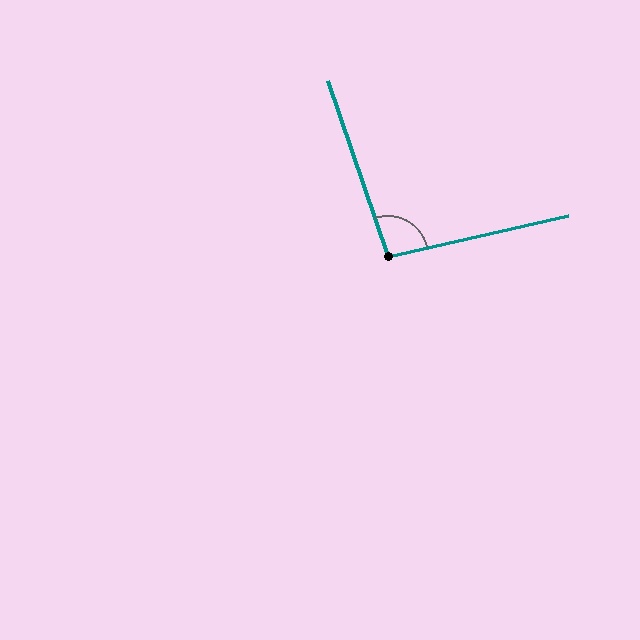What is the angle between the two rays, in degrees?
Approximately 96 degrees.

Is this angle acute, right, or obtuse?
It is obtuse.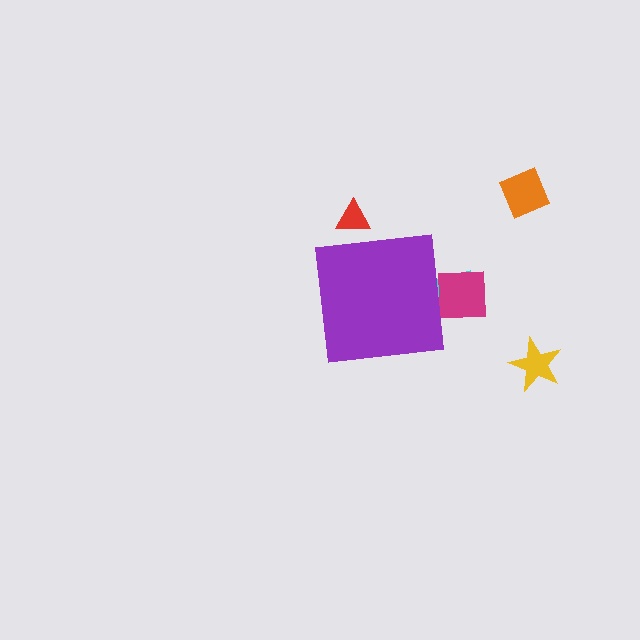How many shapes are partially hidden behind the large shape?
3 shapes are partially hidden.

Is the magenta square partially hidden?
Yes, the magenta square is partially hidden behind the purple square.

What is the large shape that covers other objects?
A purple square.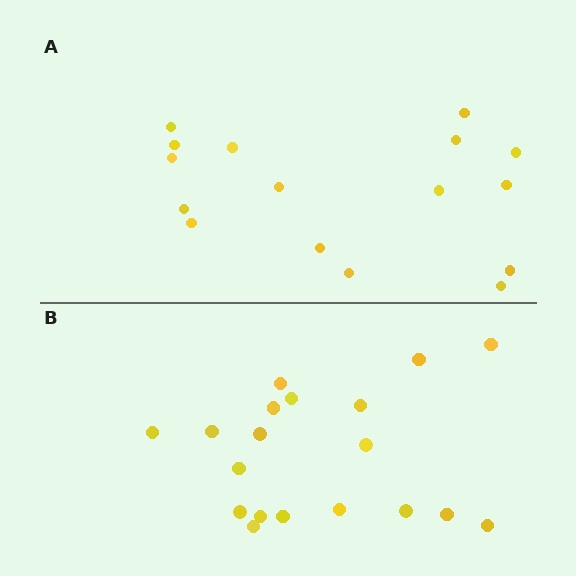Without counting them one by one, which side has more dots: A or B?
Region B (the bottom region) has more dots.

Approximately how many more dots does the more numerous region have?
Region B has just a few more — roughly 2 or 3 more dots than region A.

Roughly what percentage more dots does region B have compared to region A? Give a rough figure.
About 20% more.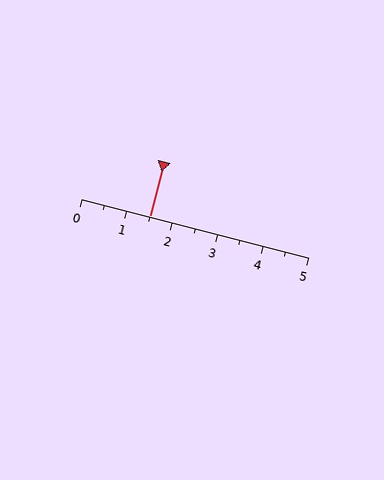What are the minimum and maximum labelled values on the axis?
The axis runs from 0 to 5.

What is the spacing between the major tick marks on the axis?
The major ticks are spaced 1 apart.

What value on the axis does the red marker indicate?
The marker indicates approximately 1.5.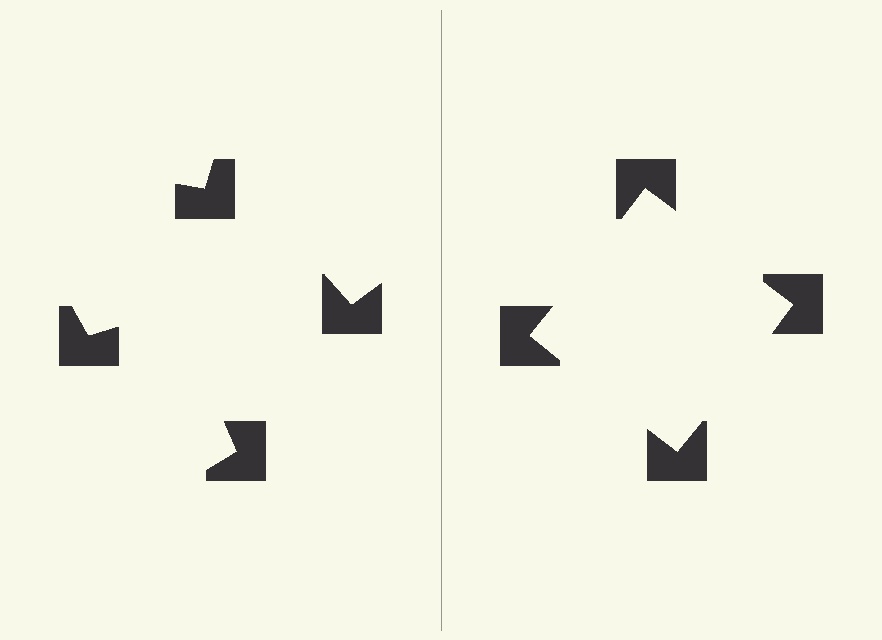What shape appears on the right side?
An illusory square.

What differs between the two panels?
The notched squares are positioned identically on both sides; only the wedge orientations differ. On the right they align to a square; on the left they are misaligned.